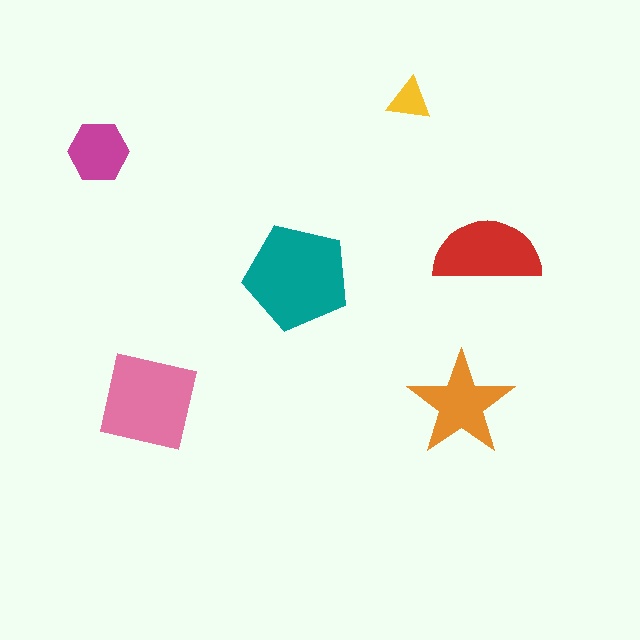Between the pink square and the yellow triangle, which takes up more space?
The pink square.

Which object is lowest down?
The orange star is bottommost.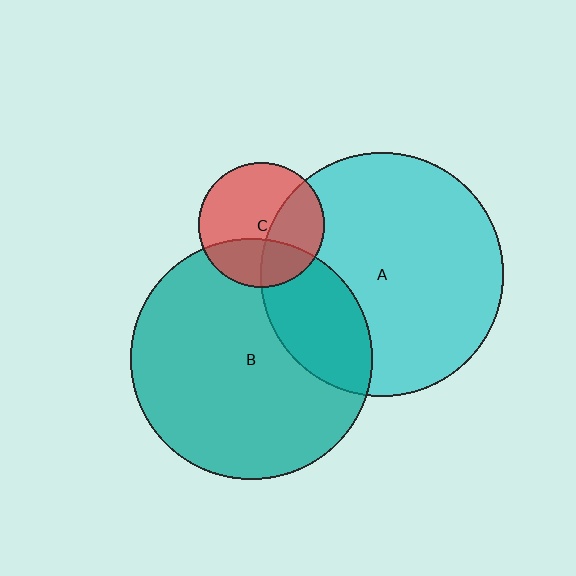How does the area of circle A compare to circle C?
Approximately 3.8 times.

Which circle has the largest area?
Circle A (cyan).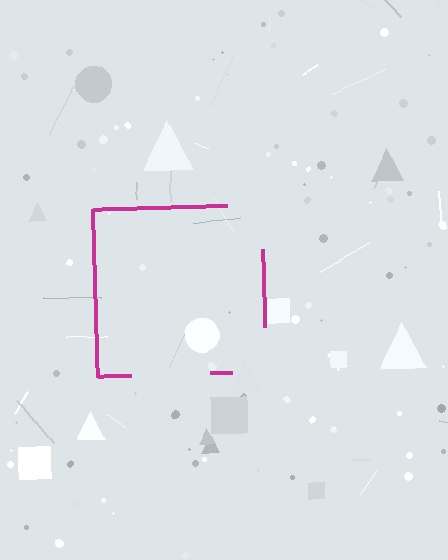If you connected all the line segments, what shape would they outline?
They would outline a square.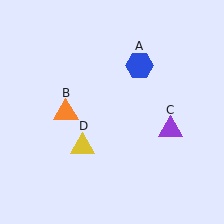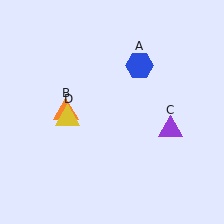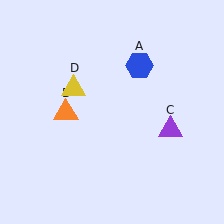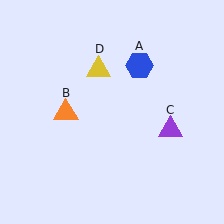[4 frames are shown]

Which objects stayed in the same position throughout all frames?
Blue hexagon (object A) and orange triangle (object B) and purple triangle (object C) remained stationary.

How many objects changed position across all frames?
1 object changed position: yellow triangle (object D).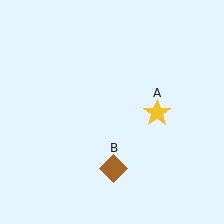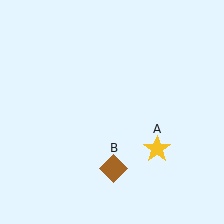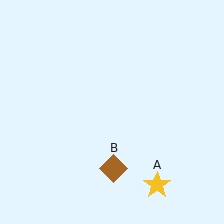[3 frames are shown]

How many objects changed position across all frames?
1 object changed position: yellow star (object A).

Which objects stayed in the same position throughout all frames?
Brown diamond (object B) remained stationary.